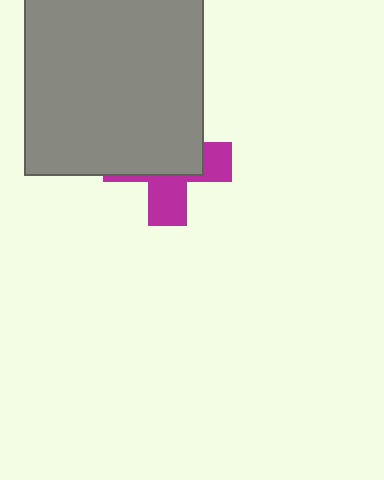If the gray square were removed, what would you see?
You would see the complete magenta cross.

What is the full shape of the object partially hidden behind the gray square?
The partially hidden object is a magenta cross.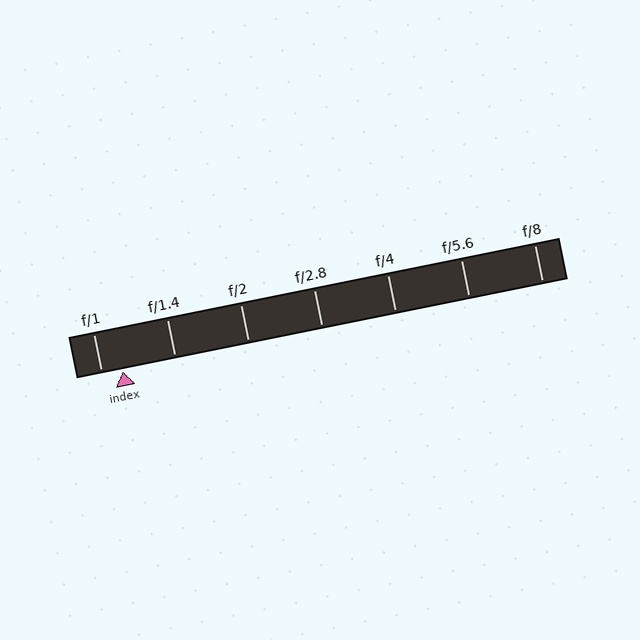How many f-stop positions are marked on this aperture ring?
There are 7 f-stop positions marked.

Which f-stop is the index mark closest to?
The index mark is closest to f/1.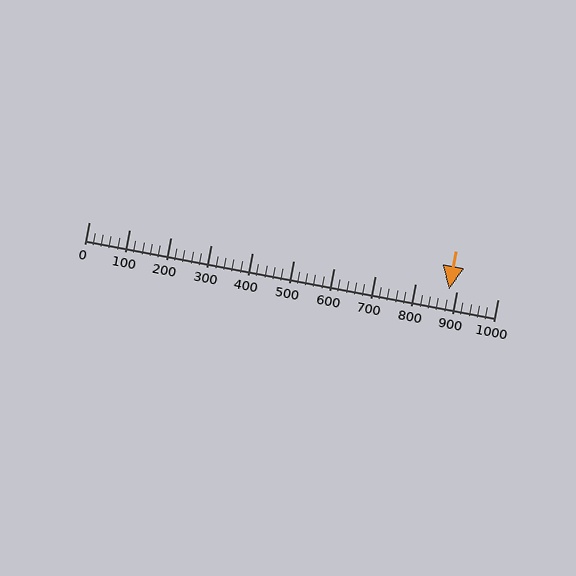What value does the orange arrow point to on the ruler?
The orange arrow points to approximately 880.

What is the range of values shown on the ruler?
The ruler shows values from 0 to 1000.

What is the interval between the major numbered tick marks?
The major tick marks are spaced 100 units apart.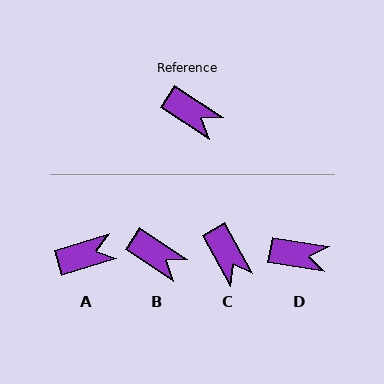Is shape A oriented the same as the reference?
No, it is off by about 50 degrees.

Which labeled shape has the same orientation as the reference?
B.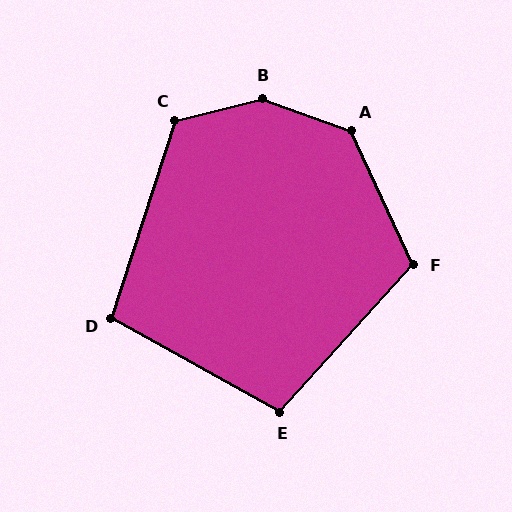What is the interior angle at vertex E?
Approximately 103 degrees (obtuse).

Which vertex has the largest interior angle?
B, at approximately 146 degrees.